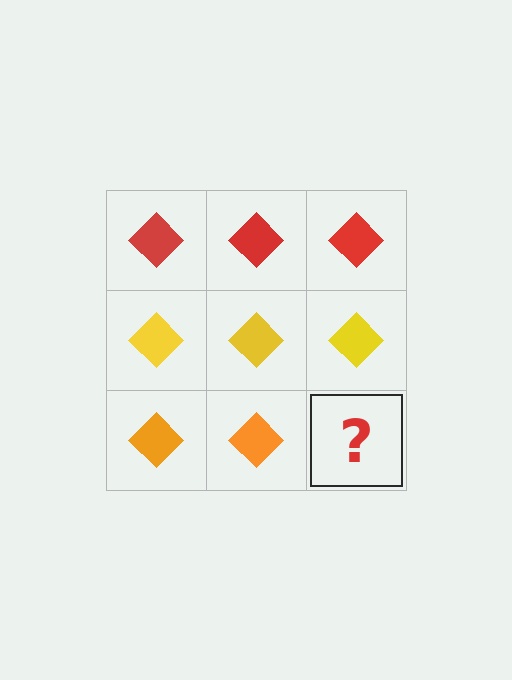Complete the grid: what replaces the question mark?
The question mark should be replaced with an orange diamond.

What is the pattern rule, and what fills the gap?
The rule is that each row has a consistent color. The gap should be filled with an orange diamond.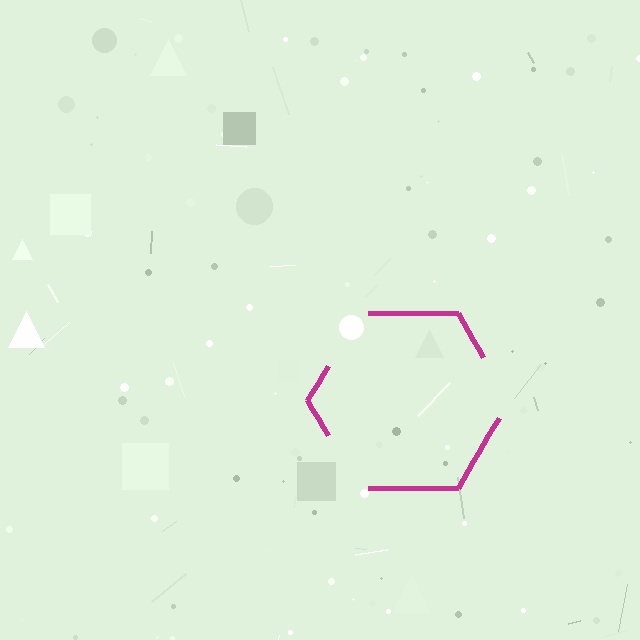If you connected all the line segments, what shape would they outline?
They would outline a hexagon.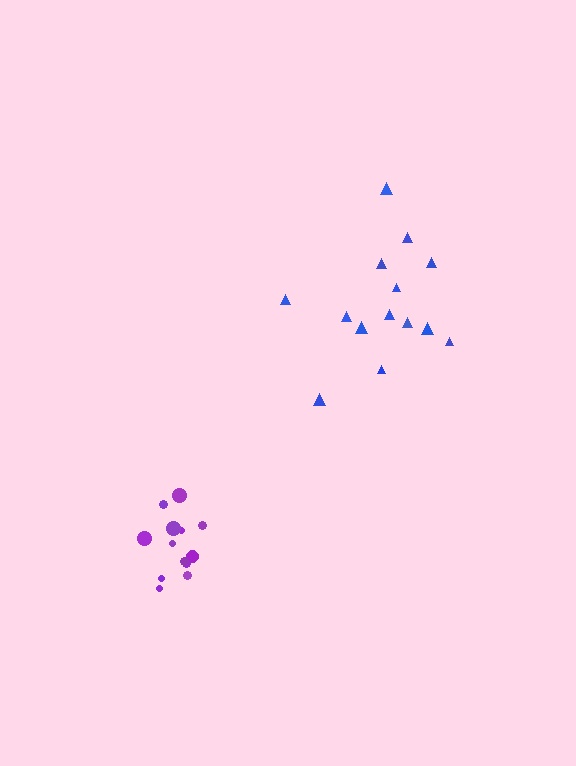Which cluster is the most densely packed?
Purple.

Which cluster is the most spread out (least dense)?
Blue.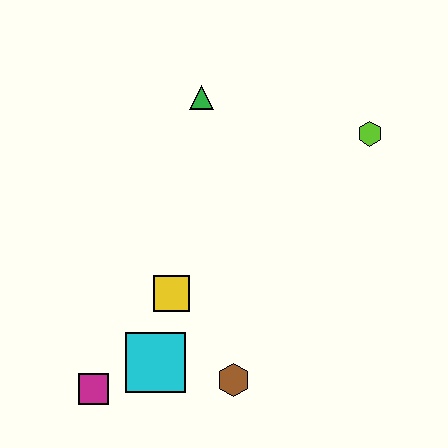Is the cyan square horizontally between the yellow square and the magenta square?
Yes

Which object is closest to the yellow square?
The cyan square is closest to the yellow square.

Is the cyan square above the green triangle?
No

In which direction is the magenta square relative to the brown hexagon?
The magenta square is to the left of the brown hexagon.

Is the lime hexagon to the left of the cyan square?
No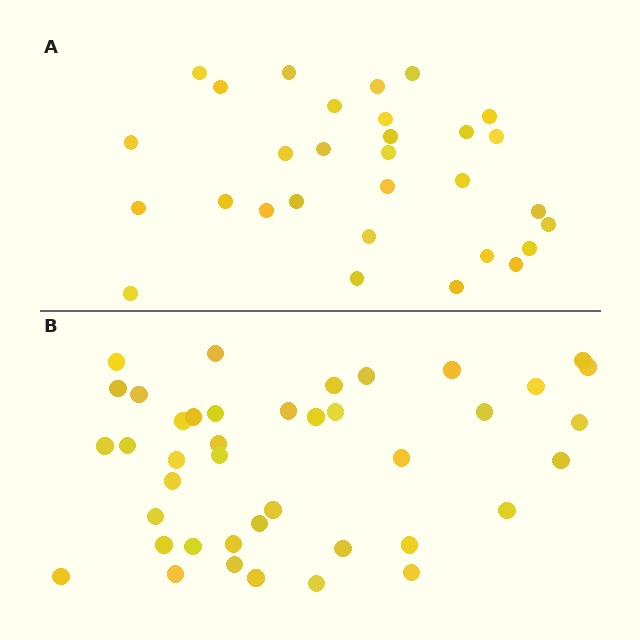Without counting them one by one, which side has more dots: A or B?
Region B (the bottom region) has more dots.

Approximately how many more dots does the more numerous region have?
Region B has roughly 12 or so more dots than region A.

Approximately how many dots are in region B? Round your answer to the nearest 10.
About 40 dots. (The exact count is 41, which rounds to 40.)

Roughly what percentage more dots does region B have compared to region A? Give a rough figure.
About 35% more.